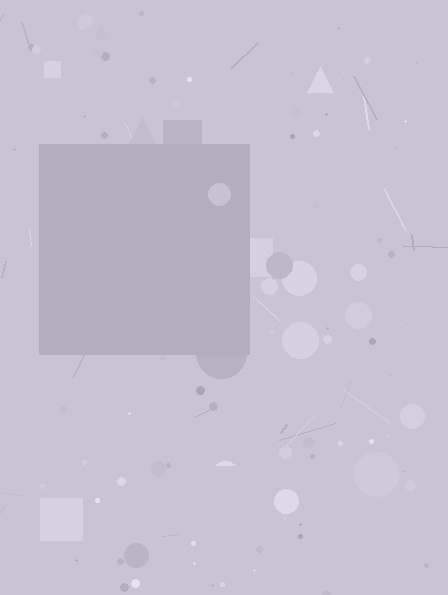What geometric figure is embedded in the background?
A square is embedded in the background.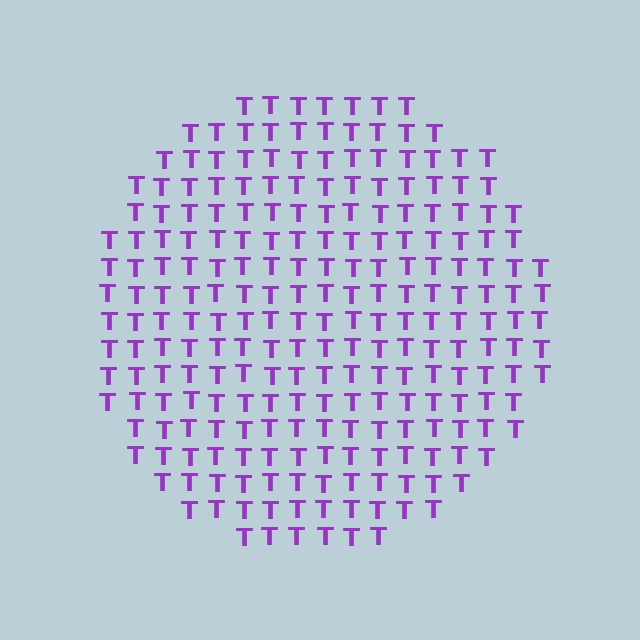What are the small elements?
The small elements are letter T's.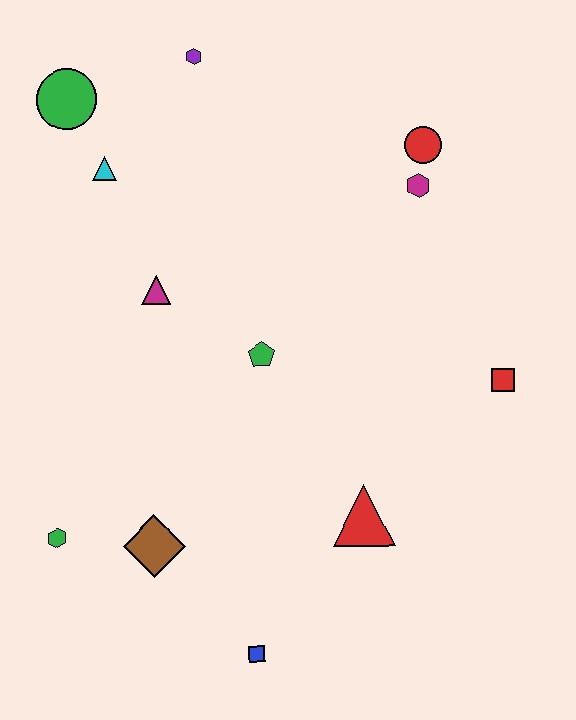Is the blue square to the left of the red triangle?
Yes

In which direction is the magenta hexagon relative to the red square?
The magenta hexagon is above the red square.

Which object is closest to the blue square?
The brown diamond is closest to the blue square.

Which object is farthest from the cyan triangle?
The blue square is farthest from the cyan triangle.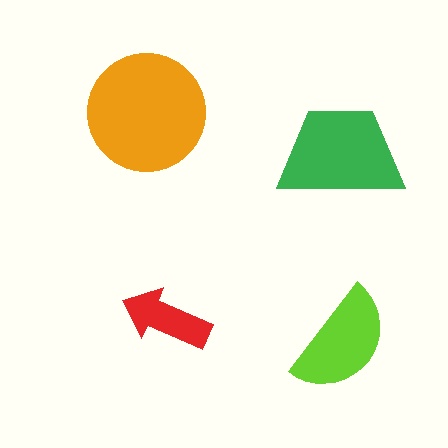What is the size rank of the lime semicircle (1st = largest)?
3rd.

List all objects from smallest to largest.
The red arrow, the lime semicircle, the green trapezoid, the orange circle.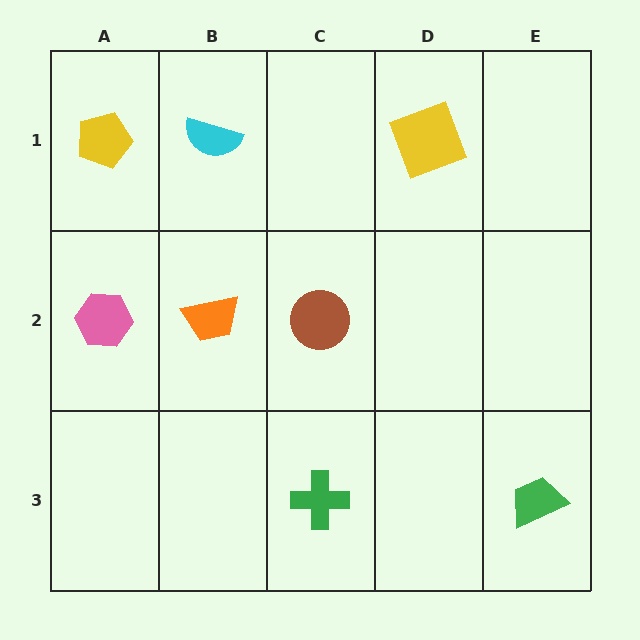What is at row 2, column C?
A brown circle.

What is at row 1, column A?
A yellow pentagon.